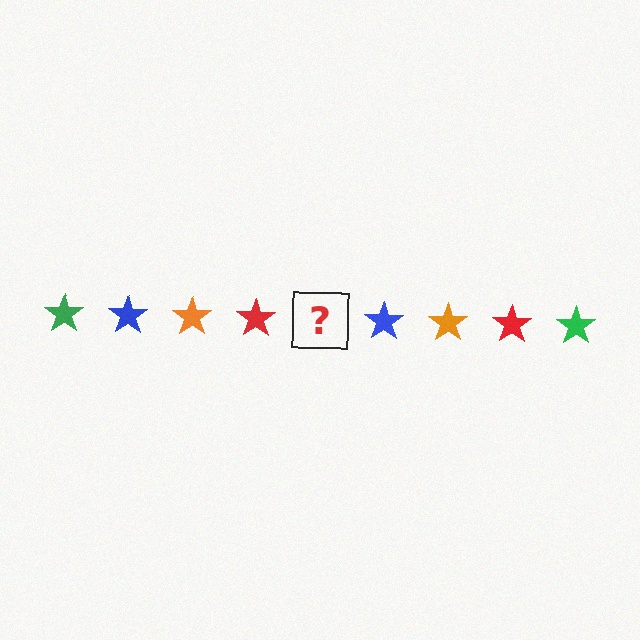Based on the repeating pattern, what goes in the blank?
The blank should be a green star.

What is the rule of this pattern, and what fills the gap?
The rule is that the pattern cycles through green, blue, orange, red stars. The gap should be filled with a green star.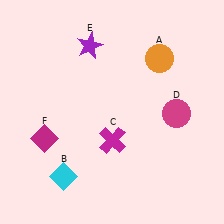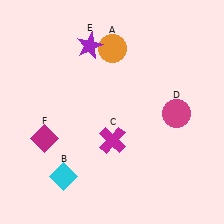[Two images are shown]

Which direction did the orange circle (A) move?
The orange circle (A) moved left.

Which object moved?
The orange circle (A) moved left.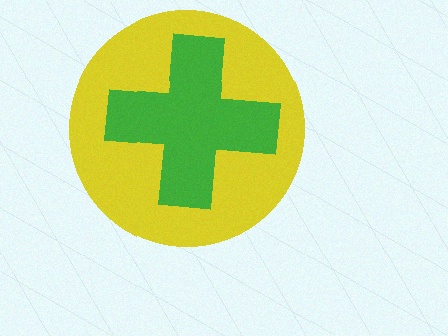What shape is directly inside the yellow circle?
The green cross.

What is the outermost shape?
The yellow circle.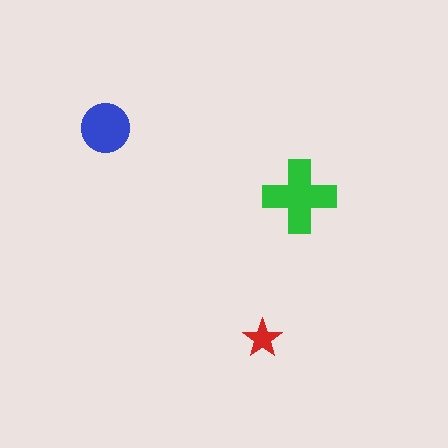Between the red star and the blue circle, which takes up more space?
The blue circle.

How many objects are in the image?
There are 3 objects in the image.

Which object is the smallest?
The red star.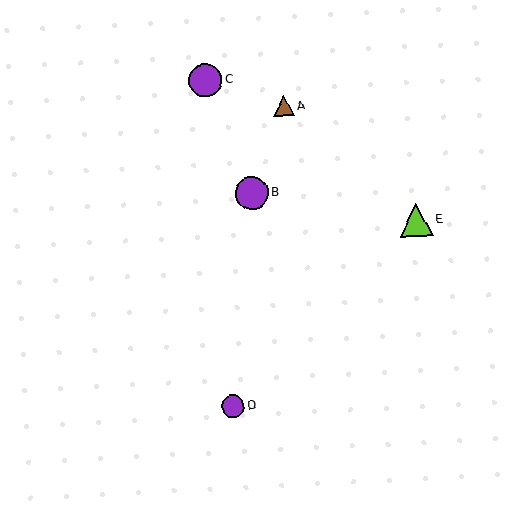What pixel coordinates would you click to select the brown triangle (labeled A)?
Click at (284, 106) to select the brown triangle A.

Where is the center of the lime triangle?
The center of the lime triangle is at (416, 220).